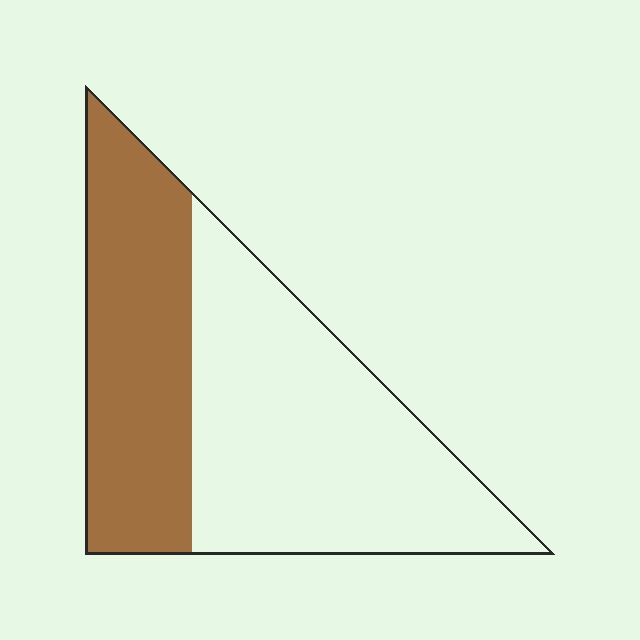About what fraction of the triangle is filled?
About two fifths (2/5).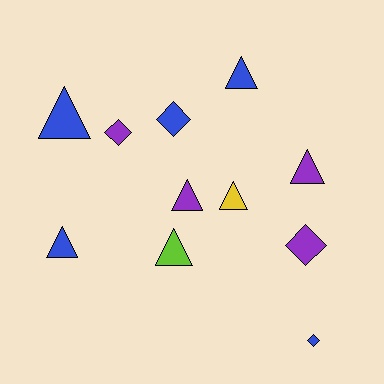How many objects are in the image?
There are 11 objects.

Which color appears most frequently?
Blue, with 5 objects.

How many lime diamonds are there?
There are no lime diamonds.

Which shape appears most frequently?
Triangle, with 7 objects.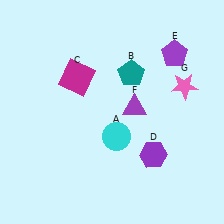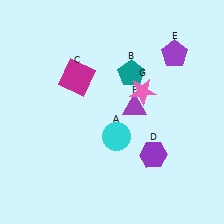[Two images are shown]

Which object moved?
The pink star (G) moved left.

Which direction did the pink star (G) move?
The pink star (G) moved left.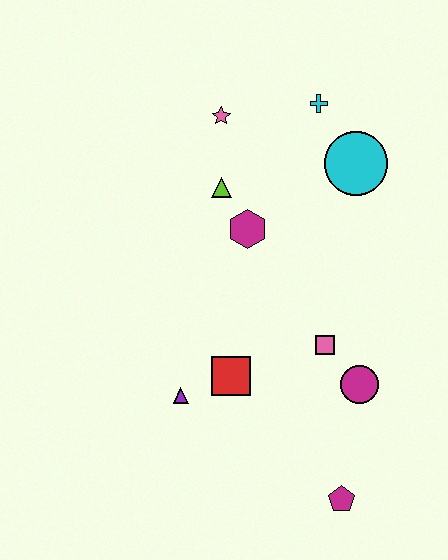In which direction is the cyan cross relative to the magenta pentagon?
The cyan cross is above the magenta pentagon.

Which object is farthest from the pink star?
The magenta pentagon is farthest from the pink star.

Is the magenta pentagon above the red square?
No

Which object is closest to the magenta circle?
The pink square is closest to the magenta circle.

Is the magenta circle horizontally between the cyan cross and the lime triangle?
No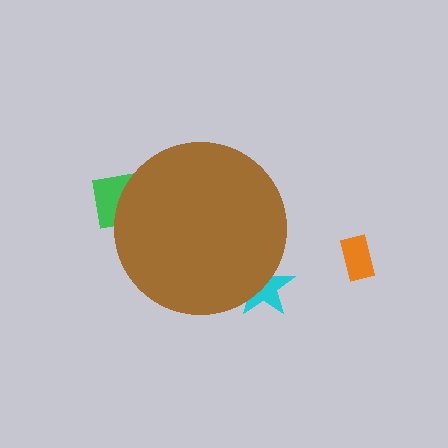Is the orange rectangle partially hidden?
No, the orange rectangle is fully visible.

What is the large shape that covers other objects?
A brown circle.